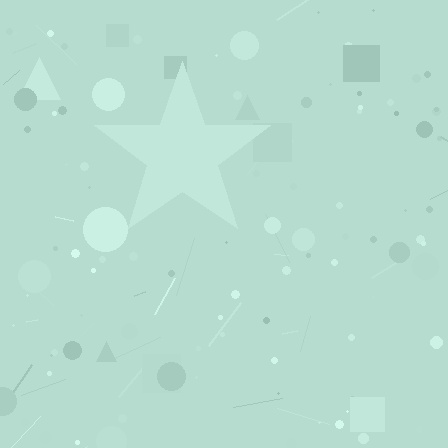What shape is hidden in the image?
A star is hidden in the image.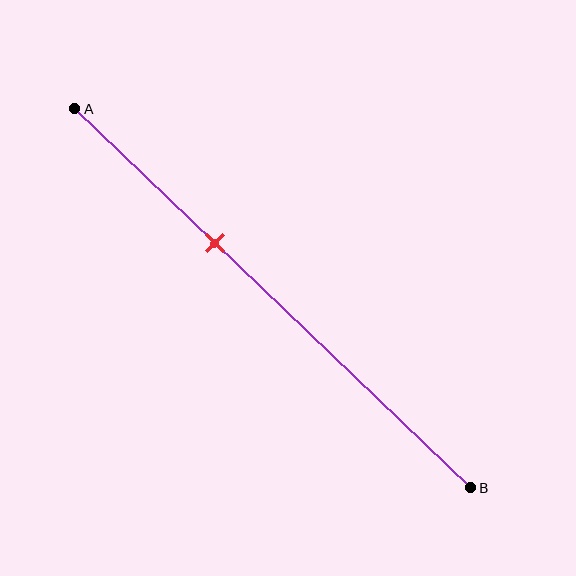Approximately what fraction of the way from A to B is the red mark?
The red mark is approximately 35% of the way from A to B.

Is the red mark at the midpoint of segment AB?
No, the mark is at about 35% from A, not at the 50% midpoint.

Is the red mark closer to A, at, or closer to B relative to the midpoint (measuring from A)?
The red mark is closer to point A than the midpoint of segment AB.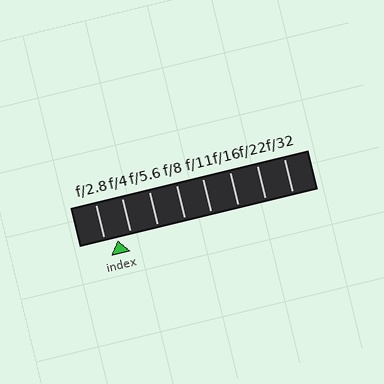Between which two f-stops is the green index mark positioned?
The index mark is between f/2.8 and f/4.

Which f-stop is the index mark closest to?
The index mark is closest to f/2.8.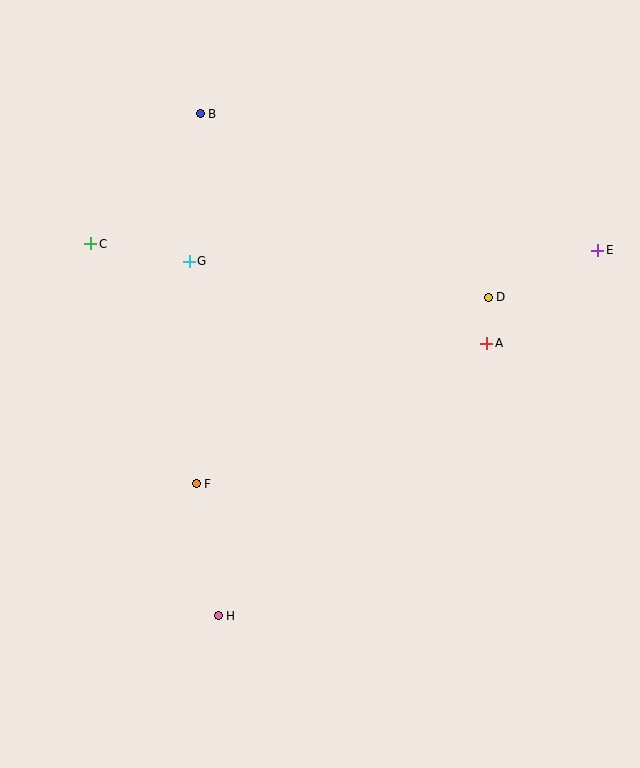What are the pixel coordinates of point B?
Point B is at (200, 114).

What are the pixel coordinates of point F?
Point F is at (196, 484).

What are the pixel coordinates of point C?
Point C is at (91, 244).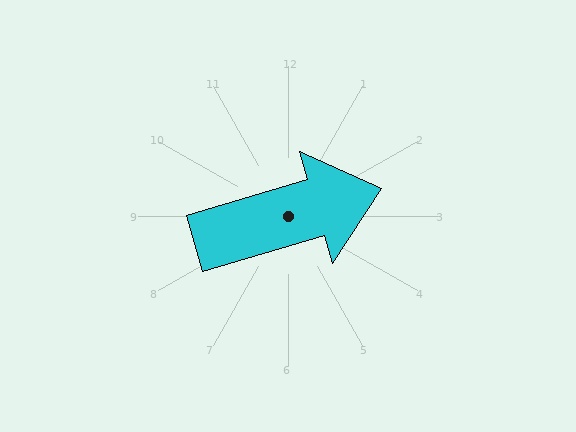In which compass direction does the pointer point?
East.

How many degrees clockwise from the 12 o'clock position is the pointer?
Approximately 74 degrees.